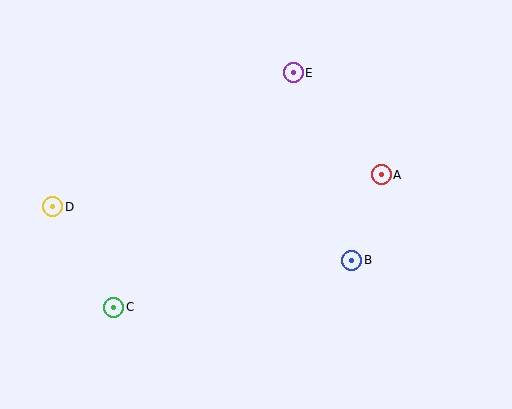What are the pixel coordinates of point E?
Point E is at (293, 73).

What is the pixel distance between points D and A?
The distance between D and A is 330 pixels.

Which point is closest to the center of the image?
Point B at (352, 260) is closest to the center.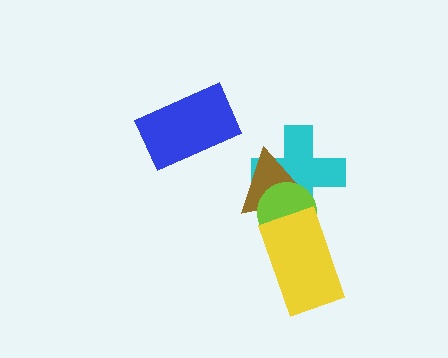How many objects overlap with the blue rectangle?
0 objects overlap with the blue rectangle.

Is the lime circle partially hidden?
Yes, it is partially covered by another shape.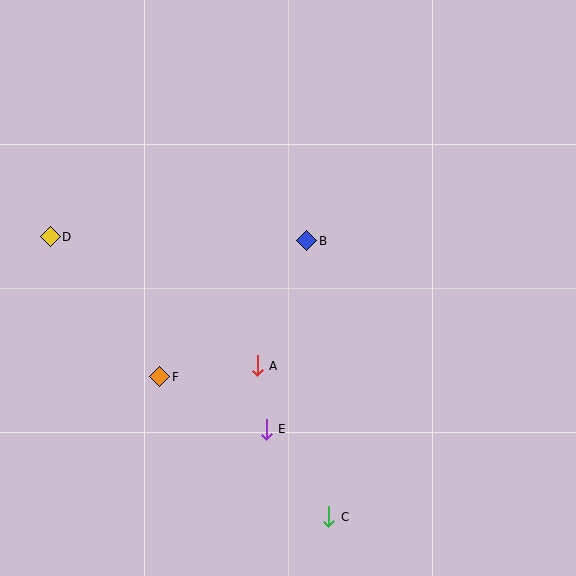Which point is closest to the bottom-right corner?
Point C is closest to the bottom-right corner.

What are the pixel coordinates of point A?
Point A is at (257, 366).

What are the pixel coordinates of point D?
Point D is at (50, 237).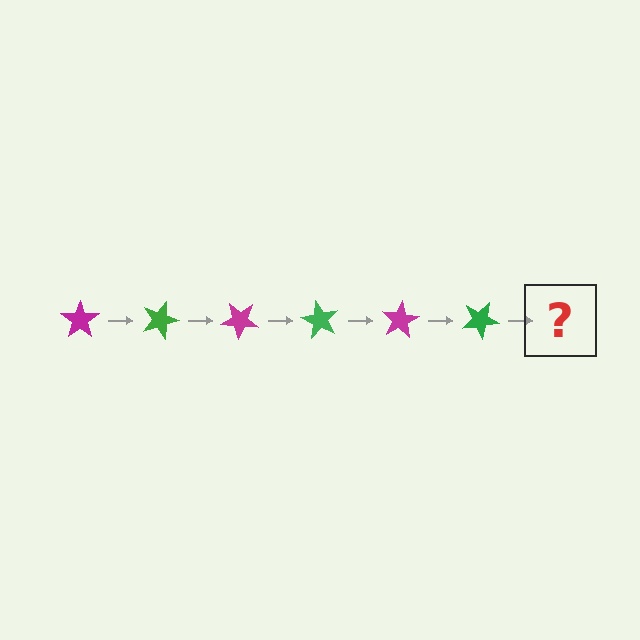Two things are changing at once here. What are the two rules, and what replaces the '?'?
The two rules are that it rotates 20 degrees each step and the color cycles through magenta and green. The '?' should be a magenta star, rotated 120 degrees from the start.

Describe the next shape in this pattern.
It should be a magenta star, rotated 120 degrees from the start.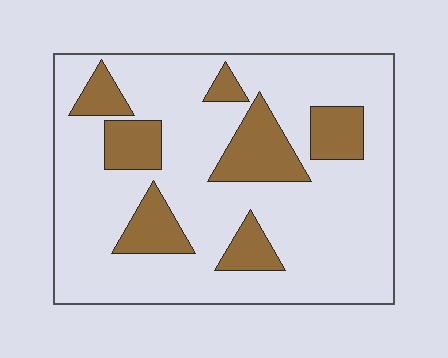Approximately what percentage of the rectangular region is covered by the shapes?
Approximately 20%.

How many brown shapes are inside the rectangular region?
7.